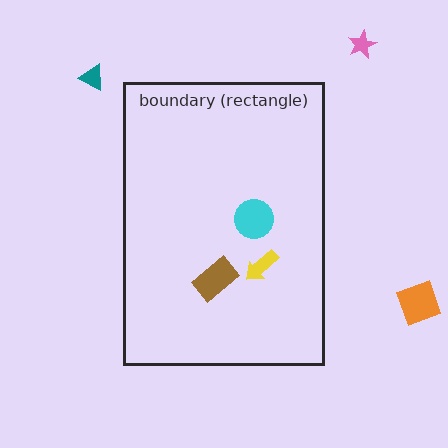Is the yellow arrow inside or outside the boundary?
Inside.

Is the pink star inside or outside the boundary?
Outside.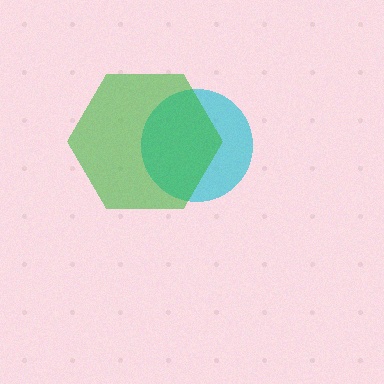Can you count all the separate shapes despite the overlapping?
Yes, there are 2 separate shapes.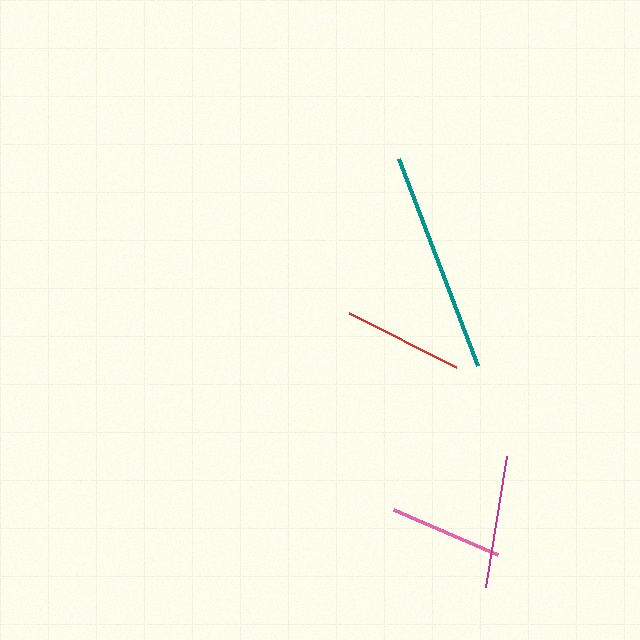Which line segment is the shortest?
The pink line is the shortest at approximately 113 pixels.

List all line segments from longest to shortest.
From longest to shortest: teal, magenta, red, pink.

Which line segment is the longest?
The teal line is the longest at approximately 221 pixels.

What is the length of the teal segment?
The teal segment is approximately 221 pixels long.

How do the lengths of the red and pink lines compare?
The red and pink lines are approximately the same length.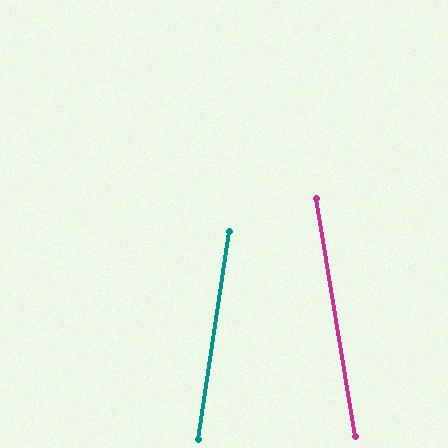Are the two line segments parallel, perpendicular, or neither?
Neither parallel nor perpendicular — they differ by about 18°.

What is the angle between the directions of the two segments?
Approximately 18 degrees.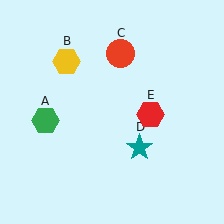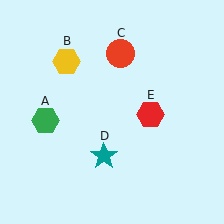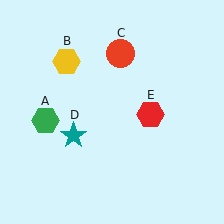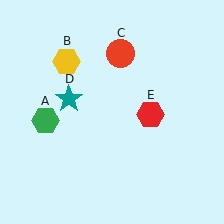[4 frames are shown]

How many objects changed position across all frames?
1 object changed position: teal star (object D).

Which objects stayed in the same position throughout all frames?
Green hexagon (object A) and yellow hexagon (object B) and red circle (object C) and red hexagon (object E) remained stationary.